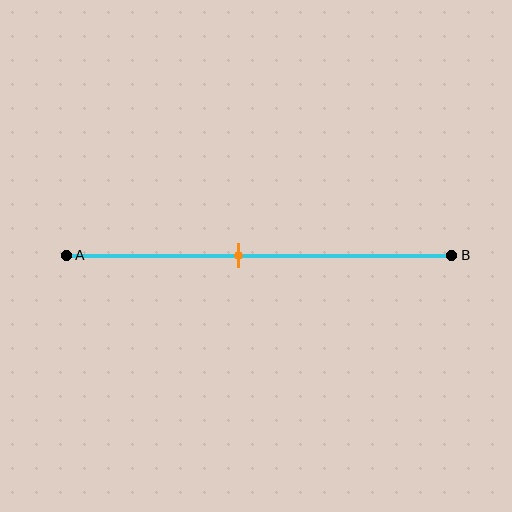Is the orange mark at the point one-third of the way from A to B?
No, the mark is at about 45% from A, not at the 33% one-third point.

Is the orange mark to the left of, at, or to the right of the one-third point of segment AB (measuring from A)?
The orange mark is to the right of the one-third point of segment AB.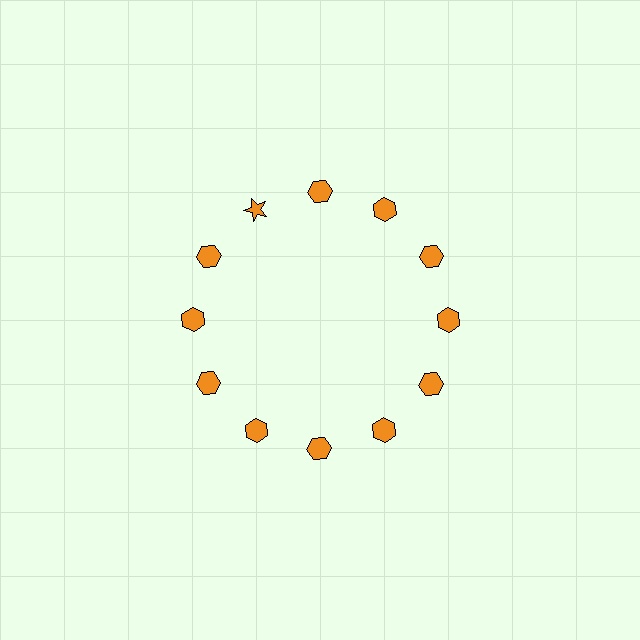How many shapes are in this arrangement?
There are 12 shapes arranged in a ring pattern.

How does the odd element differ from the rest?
It has a different shape: star instead of hexagon.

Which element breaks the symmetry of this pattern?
The orange star at roughly the 11 o'clock position breaks the symmetry. All other shapes are orange hexagons.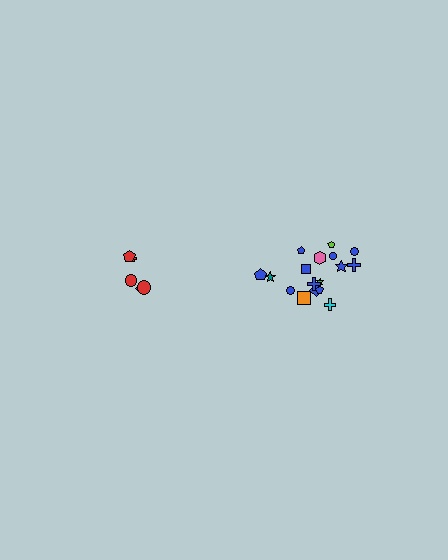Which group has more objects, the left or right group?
The right group.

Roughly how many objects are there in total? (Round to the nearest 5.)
Roughly 25 objects in total.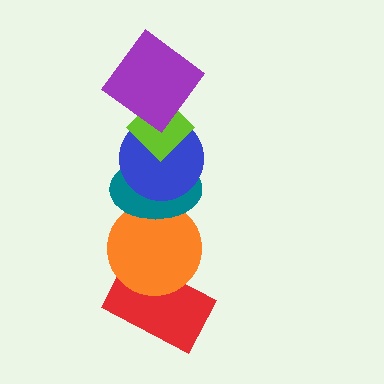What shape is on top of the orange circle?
The teal ellipse is on top of the orange circle.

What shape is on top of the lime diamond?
The purple diamond is on top of the lime diamond.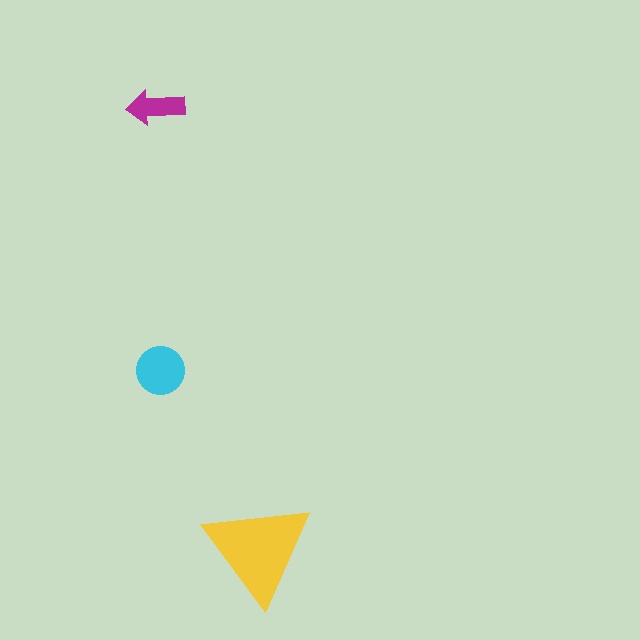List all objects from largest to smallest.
The yellow triangle, the cyan circle, the magenta arrow.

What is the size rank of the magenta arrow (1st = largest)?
3rd.